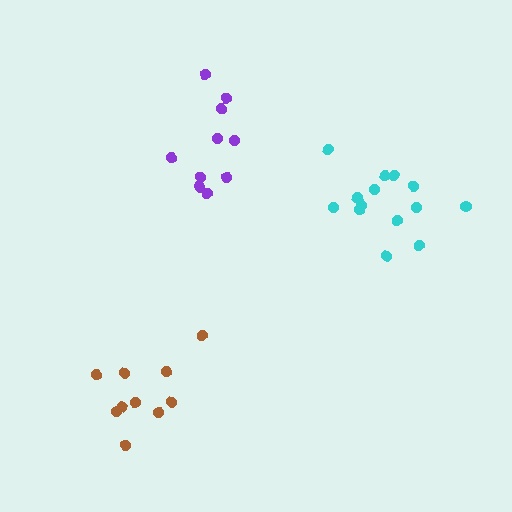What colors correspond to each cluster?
The clusters are colored: cyan, brown, purple.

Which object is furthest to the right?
The cyan cluster is rightmost.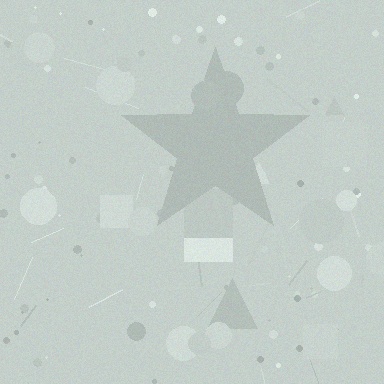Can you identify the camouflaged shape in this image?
The camouflaged shape is a star.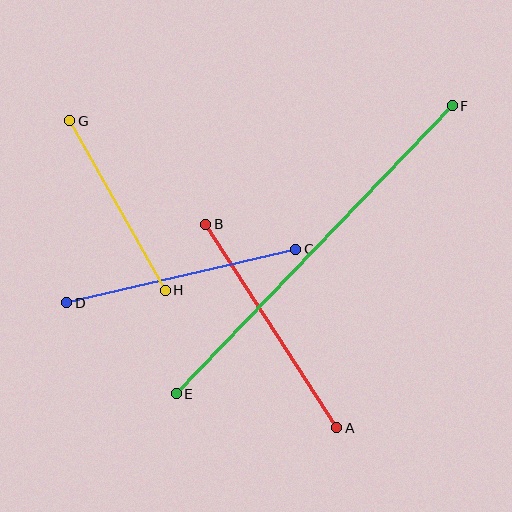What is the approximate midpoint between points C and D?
The midpoint is at approximately (181, 276) pixels.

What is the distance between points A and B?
The distance is approximately 242 pixels.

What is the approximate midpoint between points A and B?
The midpoint is at approximately (271, 326) pixels.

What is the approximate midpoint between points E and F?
The midpoint is at approximately (314, 250) pixels.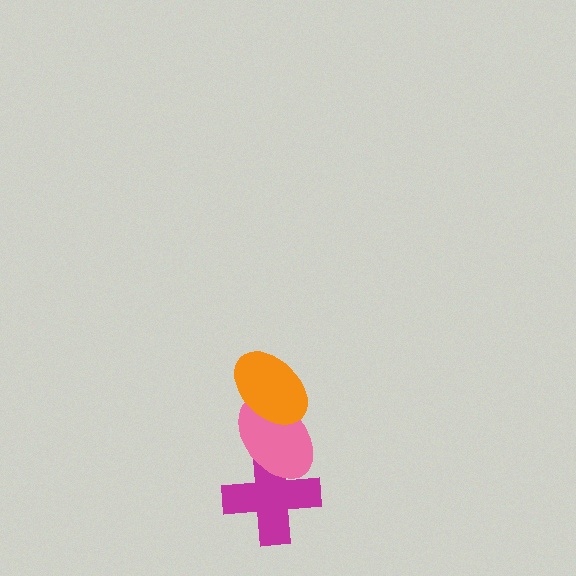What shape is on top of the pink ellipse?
The orange ellipse is on top of the pink ellipse.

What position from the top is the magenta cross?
The magenta cross is 3rd from the top.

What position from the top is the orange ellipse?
The orange ellipse is 1st from the top.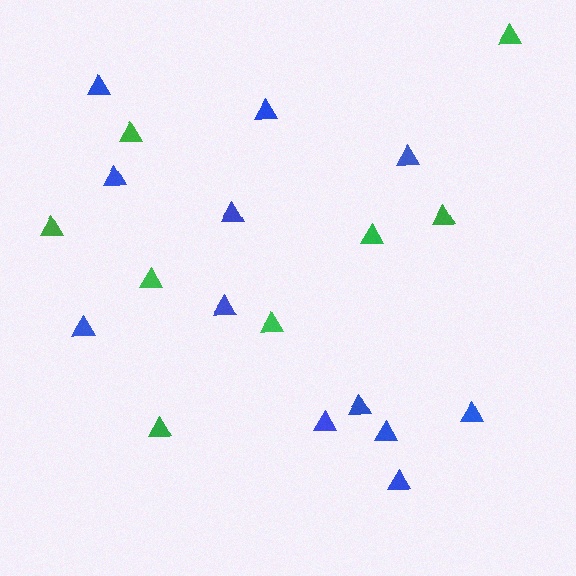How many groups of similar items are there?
There are 2 groups: one group of blue triangles (12) and one group of green triangles (8).